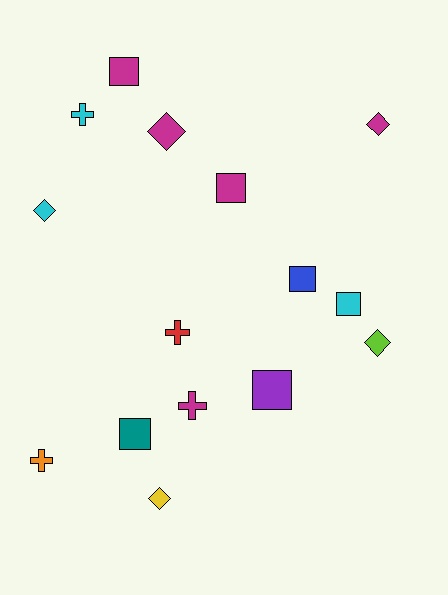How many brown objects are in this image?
There are no brown objects.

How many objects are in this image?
There are 15 objects.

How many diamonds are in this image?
There are 5 diamonds.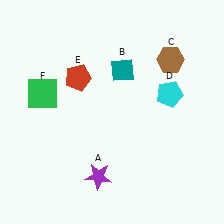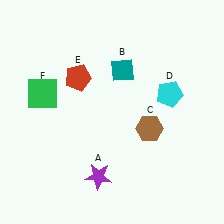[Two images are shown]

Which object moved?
The brown hexagon (C) moved down.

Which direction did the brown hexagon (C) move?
The brown hexagon (C) moved down.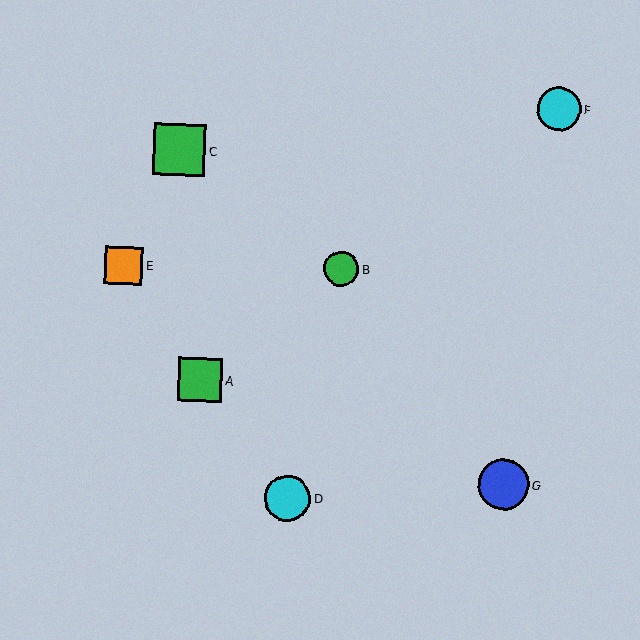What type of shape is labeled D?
Shape D is a cyan circle.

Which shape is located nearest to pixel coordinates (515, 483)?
The blue circle (labeled G) at (504, 484) is nearest to that location.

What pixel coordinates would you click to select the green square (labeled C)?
Click at (179, 150) to select the green square C.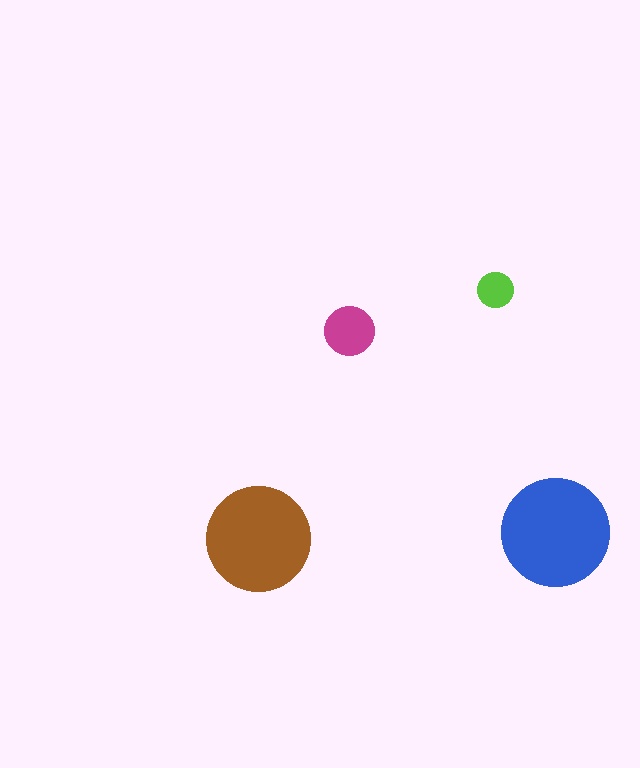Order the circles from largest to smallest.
the blue one, the brown one, the magenta one, the lime one.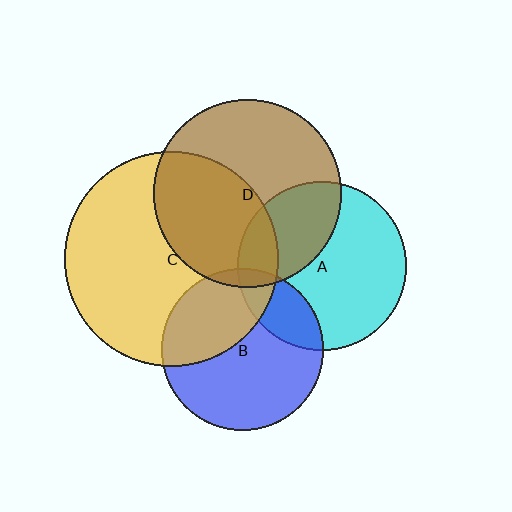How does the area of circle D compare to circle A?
Approximately 1.2 times.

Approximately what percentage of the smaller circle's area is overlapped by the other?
Approximately 35%.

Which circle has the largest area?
Circle C (yellow).